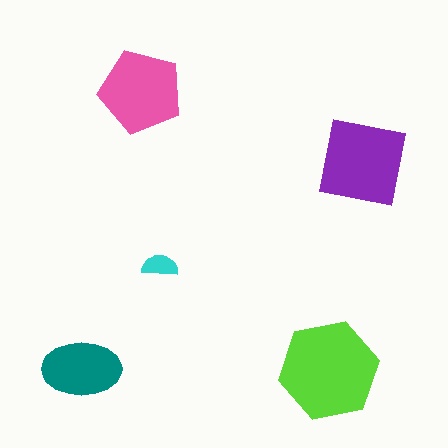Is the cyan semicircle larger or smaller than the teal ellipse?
Smaller.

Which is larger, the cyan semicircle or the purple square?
The purple square.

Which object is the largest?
The lime hexagon.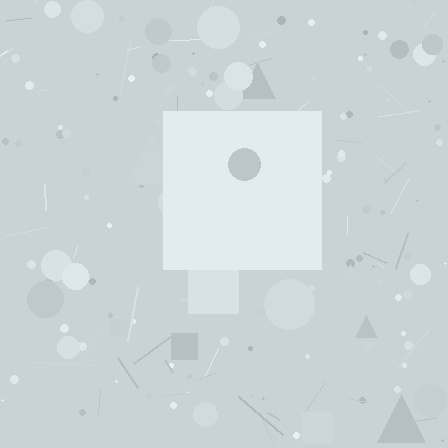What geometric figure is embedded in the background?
A square is embedded in the background.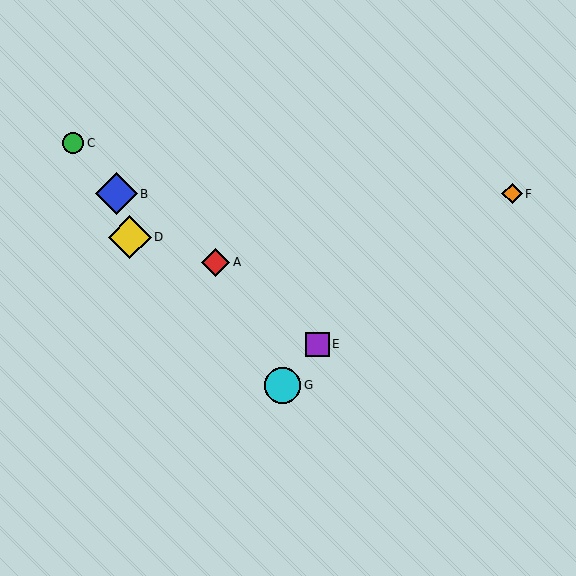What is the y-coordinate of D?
Object D is at y≈237.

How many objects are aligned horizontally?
2 objects (B, F) are aligned horizontally.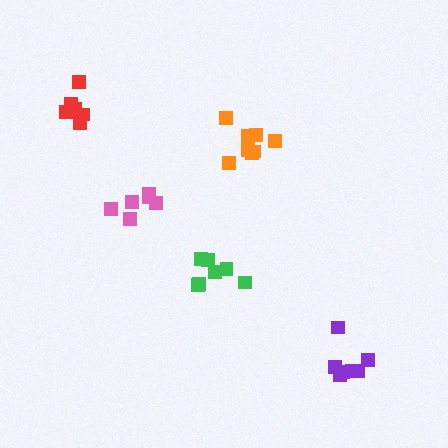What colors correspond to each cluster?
The clusters are colored: orange, pink, green, red, purple.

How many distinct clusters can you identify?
There are 5 distinct clusters.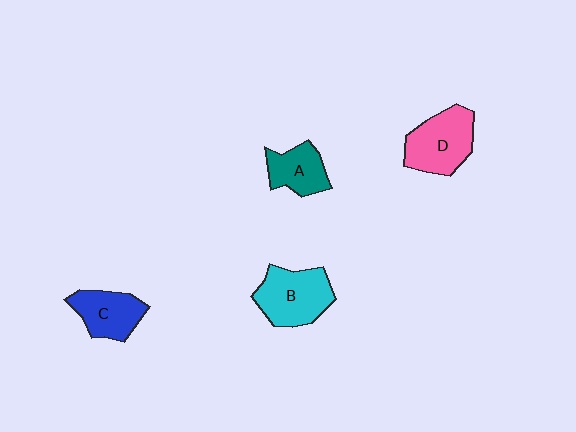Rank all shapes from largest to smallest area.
From largest to smallest: B (cyan), D (pink), C (blue), A (teal).